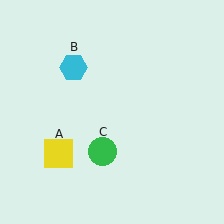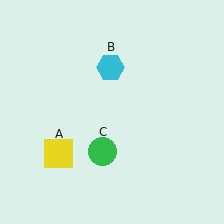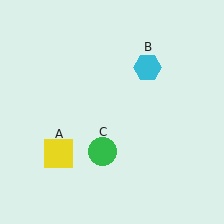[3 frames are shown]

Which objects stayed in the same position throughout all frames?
Yellow square (object A) and green circle (object C) remained stationary.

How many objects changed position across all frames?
1 object changed position: cyan hexagon (object B).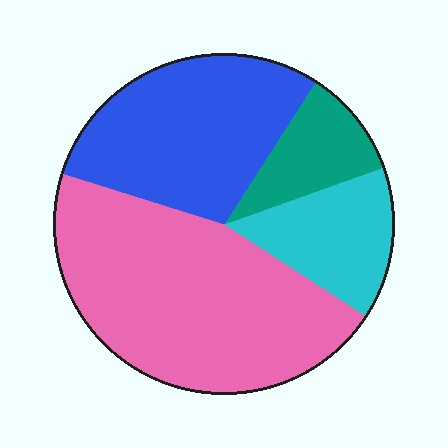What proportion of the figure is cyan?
Cyan covers around 15% of the figure.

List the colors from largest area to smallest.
From largest to smallest: pink, blue, cyan, teal.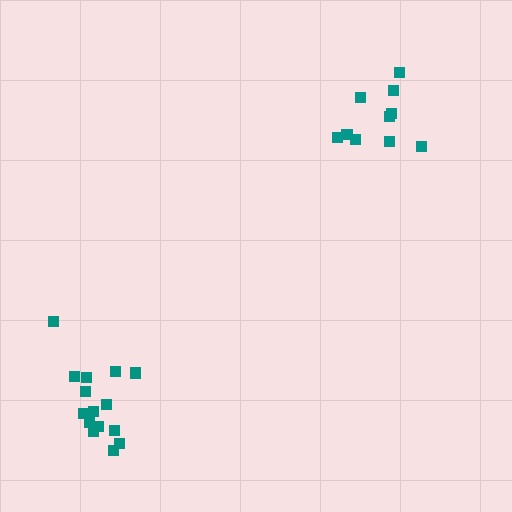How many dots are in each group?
Group 1: 10 dots, Group 2: 15 dots (25 total).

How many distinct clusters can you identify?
There are 2 distinct clusters.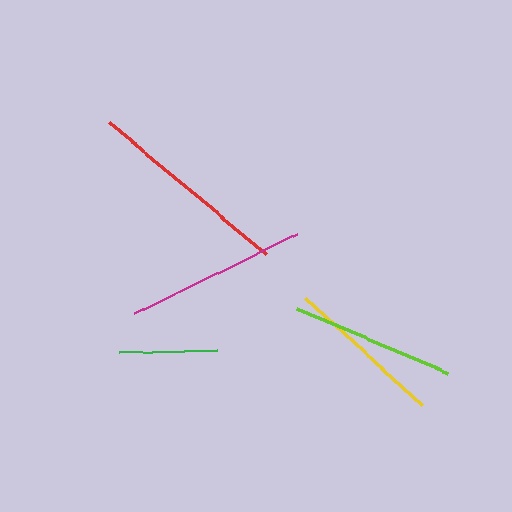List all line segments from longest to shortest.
From longest to shortest: red, magenta, lime, yellow, green.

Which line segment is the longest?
The red line is the longest at approximately 206 pixels.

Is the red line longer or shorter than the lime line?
The red line is longer than the lime line.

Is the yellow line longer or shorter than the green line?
The yellow line is longer than the green line.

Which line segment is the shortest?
The green line is the shortest at approximately 98 pixels.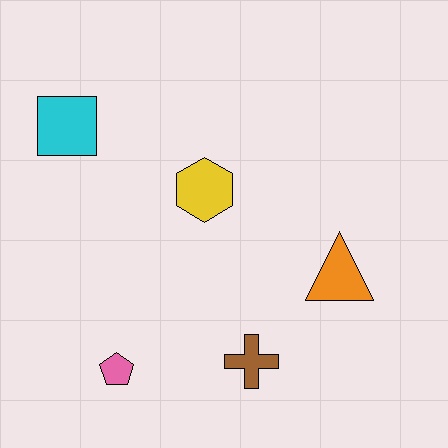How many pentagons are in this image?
There is 1 pentagon.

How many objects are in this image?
There are 5 objects.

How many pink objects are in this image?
There is 1 pink object.